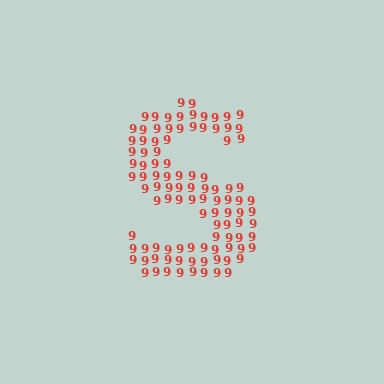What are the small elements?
The small elements are digit 9's.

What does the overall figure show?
The overall figure shows the letter S.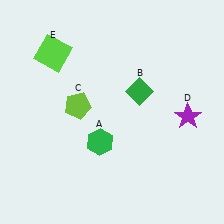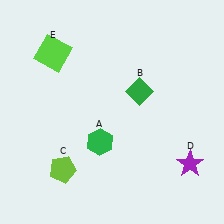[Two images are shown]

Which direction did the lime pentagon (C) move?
The lime pentagon (C) moved down.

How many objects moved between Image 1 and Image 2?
2 objects moved between the two images.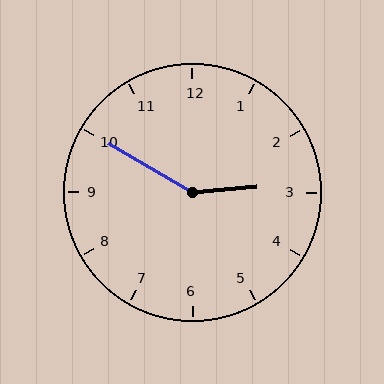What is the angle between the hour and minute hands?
Approximately 145 degrees.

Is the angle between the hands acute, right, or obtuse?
It is obtuse.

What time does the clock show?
2:50.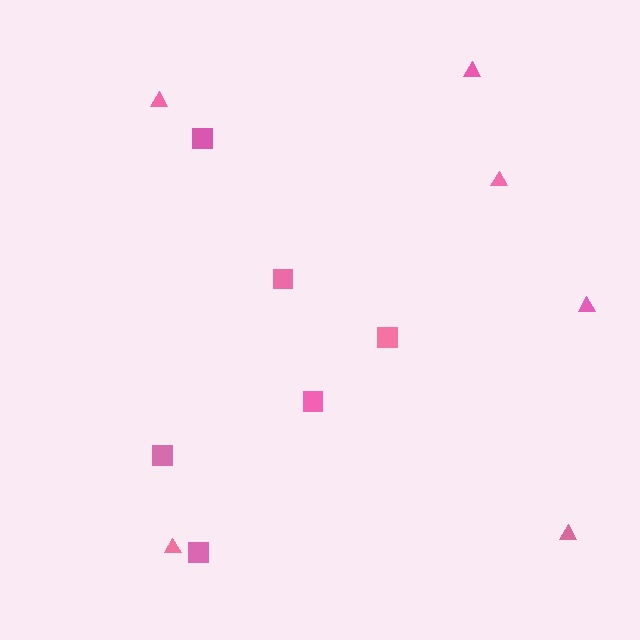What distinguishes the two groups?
There are 2 groups: one group of triangles (6) and one group of squares (6).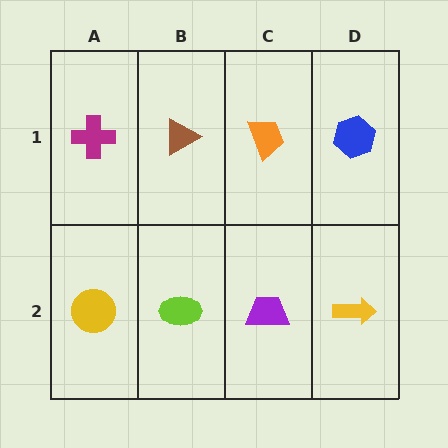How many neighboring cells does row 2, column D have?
2.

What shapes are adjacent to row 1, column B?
A lime ellipse (row 2, column B), a magenta cross (row 1, column A), an orange trapezoid (row 1, column C).